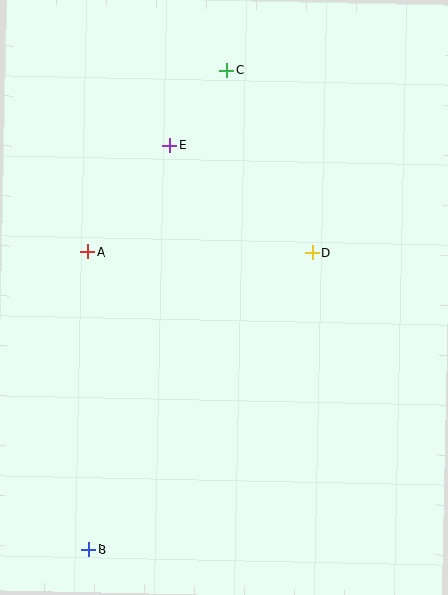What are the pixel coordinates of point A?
Point A is at (88, 252).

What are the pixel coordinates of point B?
Point B is at (88, 549).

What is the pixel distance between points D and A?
The distance between D and A is 225 pixels.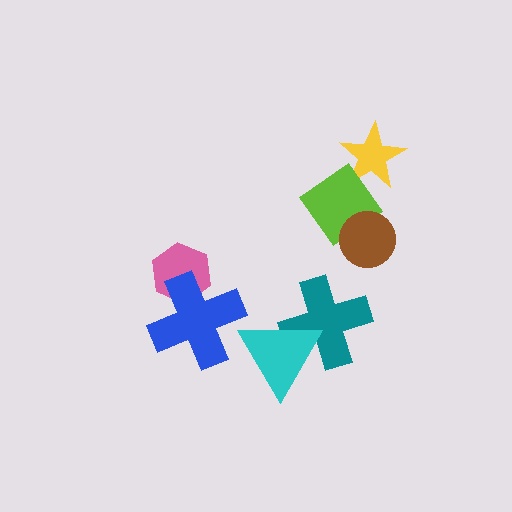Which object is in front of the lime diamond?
The brown circle is in front of the lime diamond.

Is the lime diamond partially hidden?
Yes, it is partially covered by another shape.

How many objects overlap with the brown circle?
1 object overlaps with the brown circle.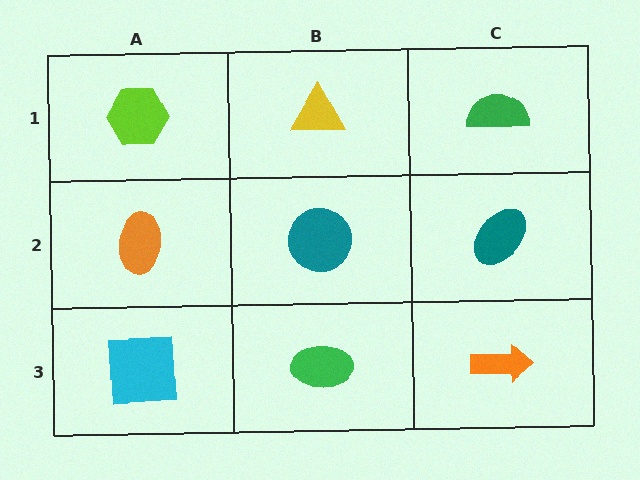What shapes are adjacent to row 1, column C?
A teal ellipse (row 2, column C), a yellow triangle (row 1, column B).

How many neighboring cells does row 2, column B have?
4.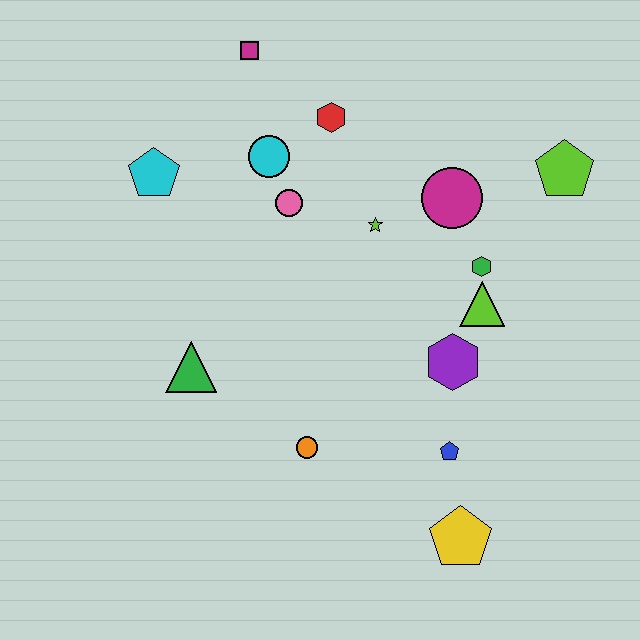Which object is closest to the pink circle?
The cyan circle is closest to the pink circle.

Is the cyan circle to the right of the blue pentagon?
No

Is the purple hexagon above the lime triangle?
No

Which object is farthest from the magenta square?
The yellow pentagon is farthest from the magenta square.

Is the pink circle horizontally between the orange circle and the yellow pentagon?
No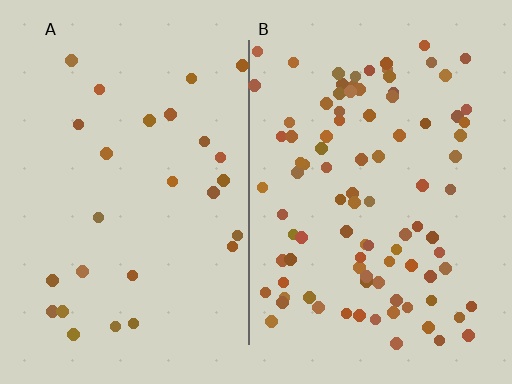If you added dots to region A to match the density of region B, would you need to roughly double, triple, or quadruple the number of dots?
Approximately quadruple.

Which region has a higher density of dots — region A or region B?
B (the right).